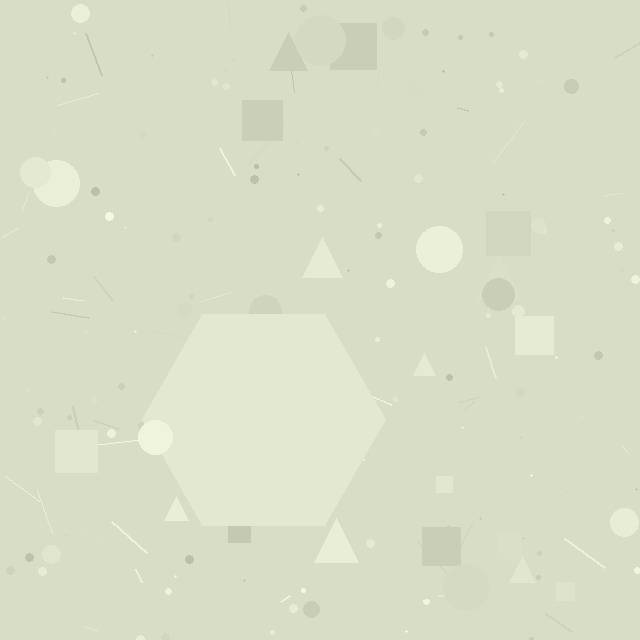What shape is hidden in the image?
A hexagon is hidden in the image.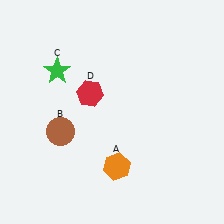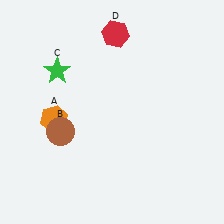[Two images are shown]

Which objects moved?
The objects that moved are: the orange hexagon (A), the red hexagon (D).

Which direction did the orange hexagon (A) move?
The orange hexagon (A) moved left.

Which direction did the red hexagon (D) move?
The red hexagon (D) moved up.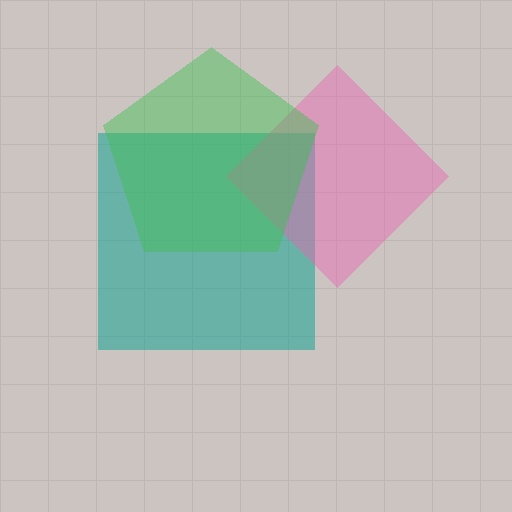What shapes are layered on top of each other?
The layered shapes are: a teal square, a pink diamond, a green pentagon.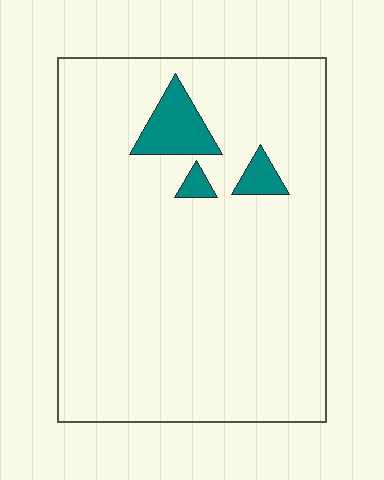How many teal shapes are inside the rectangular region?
3.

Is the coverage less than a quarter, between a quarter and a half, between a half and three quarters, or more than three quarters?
Less than a quarter.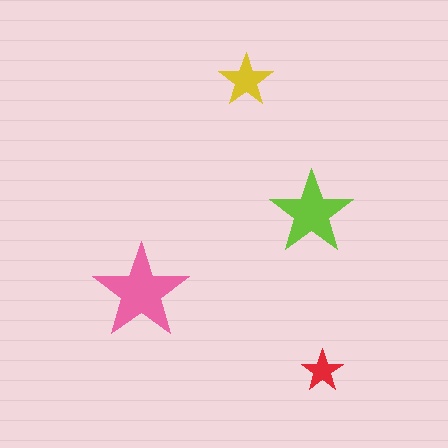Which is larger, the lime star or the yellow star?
The lime one.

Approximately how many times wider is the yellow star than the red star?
About 1.5 times wider.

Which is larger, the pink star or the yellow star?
The pink one.